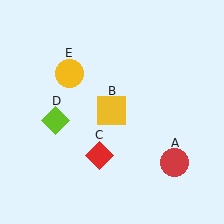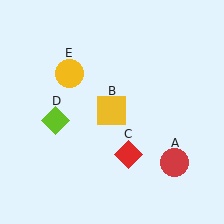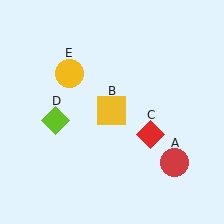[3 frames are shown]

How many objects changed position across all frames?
1 object changed position: red diamond (object C).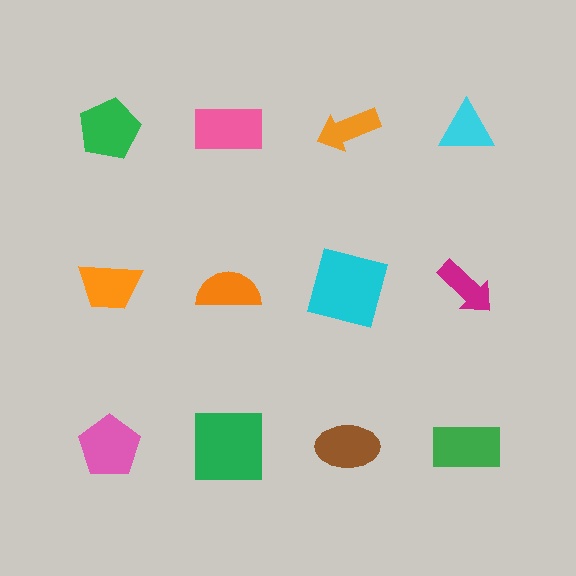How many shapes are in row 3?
4 shapes.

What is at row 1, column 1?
A green pentagon.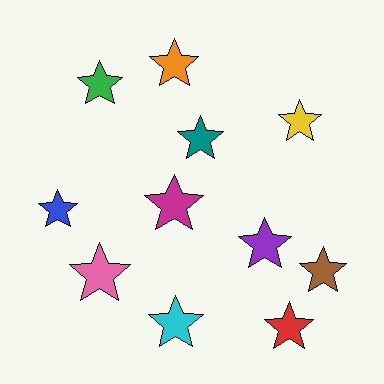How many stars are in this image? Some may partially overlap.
There are 11 stars.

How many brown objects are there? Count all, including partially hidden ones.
There is 1 brown object.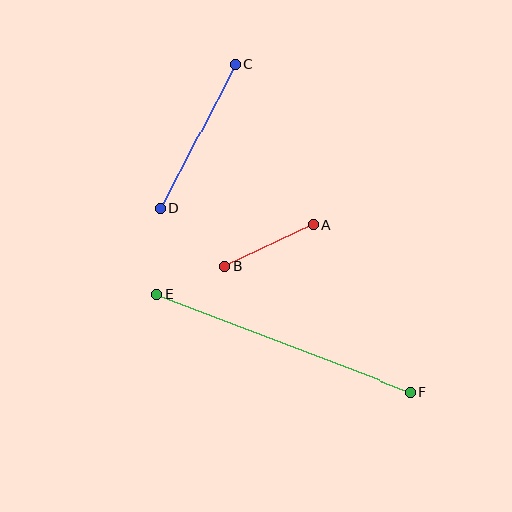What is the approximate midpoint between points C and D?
The midpoint is at approximately (198, 136) pixels.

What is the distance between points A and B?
The distance is approximately 98 pixels.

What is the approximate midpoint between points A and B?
The midpoint is at approximately (269, 246) pixels.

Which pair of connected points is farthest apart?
Points E and F are farthest apart.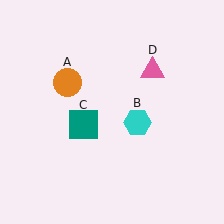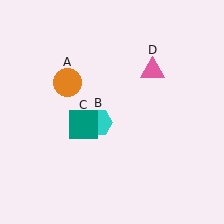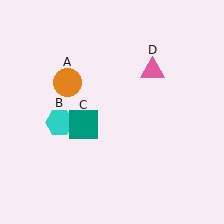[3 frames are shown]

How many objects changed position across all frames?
1 object changed position: cyan hexagon (object B).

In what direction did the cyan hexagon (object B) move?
The cyan hexagon (object B) moved left.